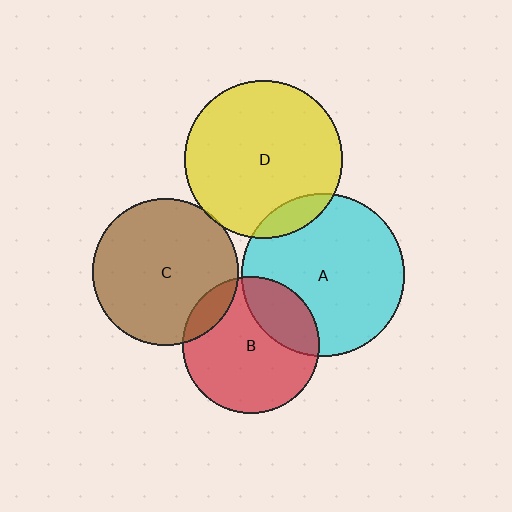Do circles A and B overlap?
Yes.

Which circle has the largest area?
Circle A (cyan).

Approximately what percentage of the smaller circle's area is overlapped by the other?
Approximately 25%.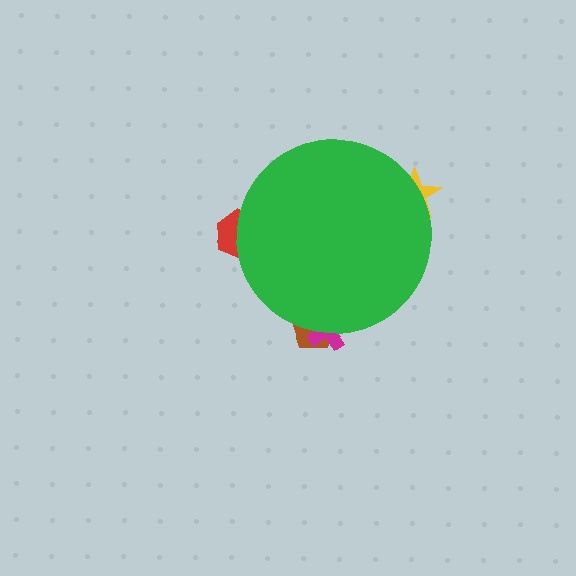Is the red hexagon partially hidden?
Yes, the red hexagon is partially hidden behind the green circle.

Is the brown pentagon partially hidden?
Yes, the brown pentagon is partially hidden behind the green circle.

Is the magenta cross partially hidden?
Yes, the magenta cross is partially hidden behind the green circle.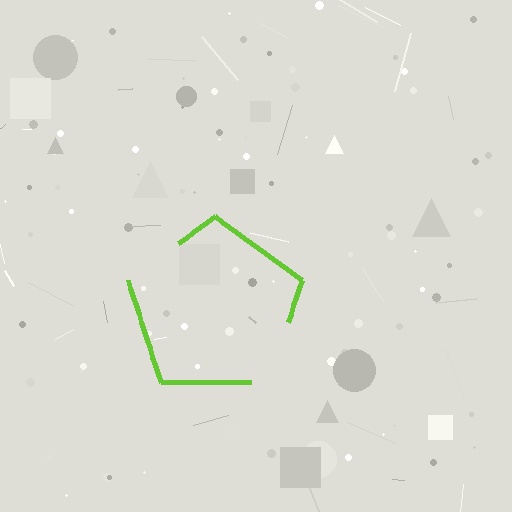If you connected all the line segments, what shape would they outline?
They would outline a pentagon.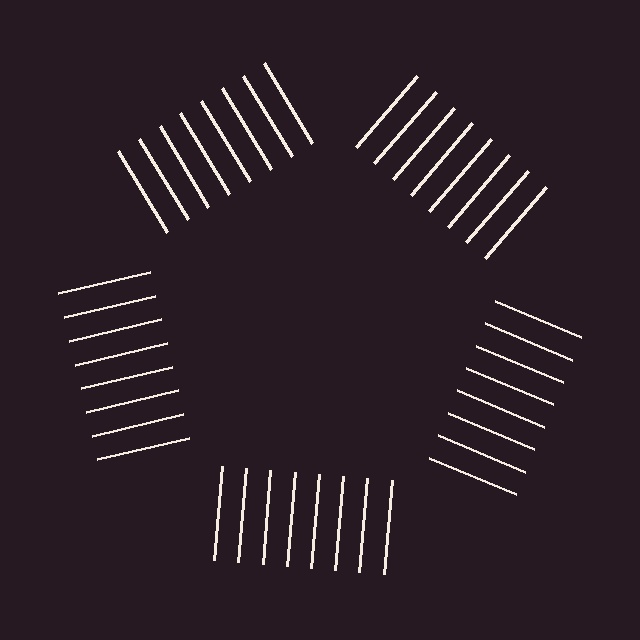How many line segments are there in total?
40 — 8 along each of the 5 edges.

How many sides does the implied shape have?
5 sides — the line-ends trace a pentagon.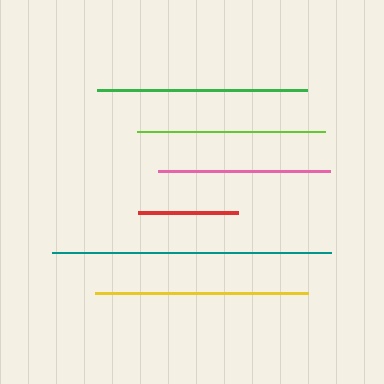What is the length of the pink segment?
The pink segment is approximately 171 pixels long.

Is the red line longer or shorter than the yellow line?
The yellow line is longer than the red line.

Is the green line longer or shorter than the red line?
The green line is longer than the red line.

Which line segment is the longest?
The teal line is the longest at approximately 279 pixels.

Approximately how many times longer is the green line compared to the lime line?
The green line is approximately 1.1 times the length of the lime line.